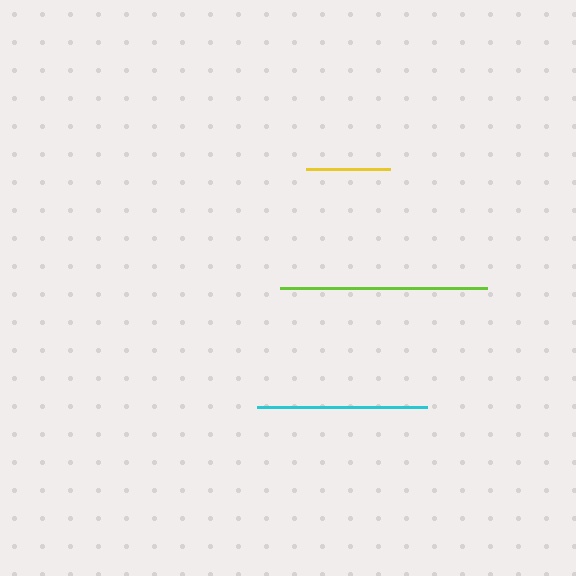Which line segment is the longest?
The lime line is the longest at approximately 207 pixels.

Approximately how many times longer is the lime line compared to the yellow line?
The lime line is approximately 2.5 times the length of the yellow line.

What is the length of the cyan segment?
The cyan segment is approximately 170 pixels long.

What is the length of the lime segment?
The lime segment is approximately 207 pixels long.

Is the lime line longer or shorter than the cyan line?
The lime line is longer than the cyan line.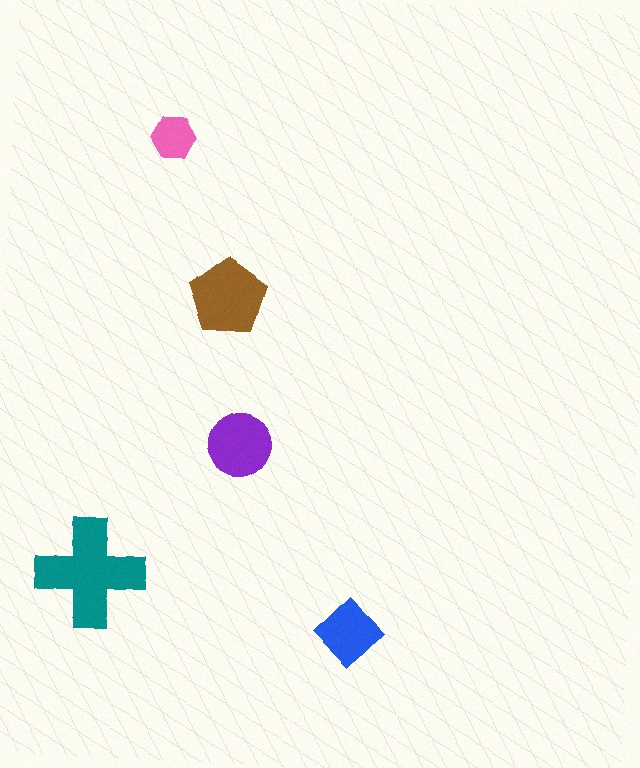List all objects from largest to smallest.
The teal cross, the brown pentagon, the purple circle, the blue diamond, the pink hexagon.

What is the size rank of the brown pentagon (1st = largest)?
2nd.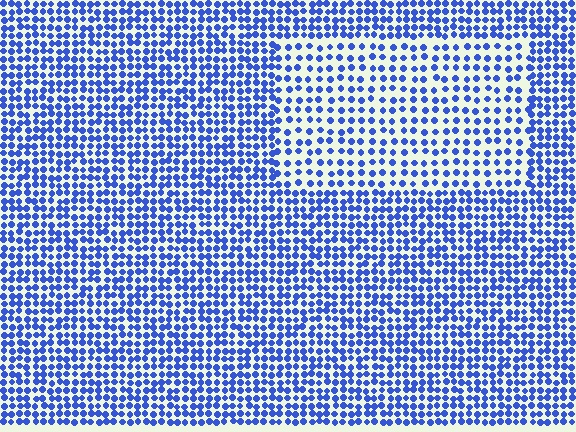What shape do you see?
I see a rectangle.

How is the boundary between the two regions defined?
The boundary is defined by a change in element density (approximately 1.8x ratio). All elements are the same color, size, and shape.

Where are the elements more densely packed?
The elements are more densely packed outside the rectangle boundary.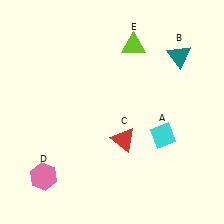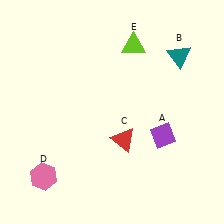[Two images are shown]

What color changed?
The diamond (A) changed from cyan in Image 1 to purple in Image 2.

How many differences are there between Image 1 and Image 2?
There is 1 difference between the two images.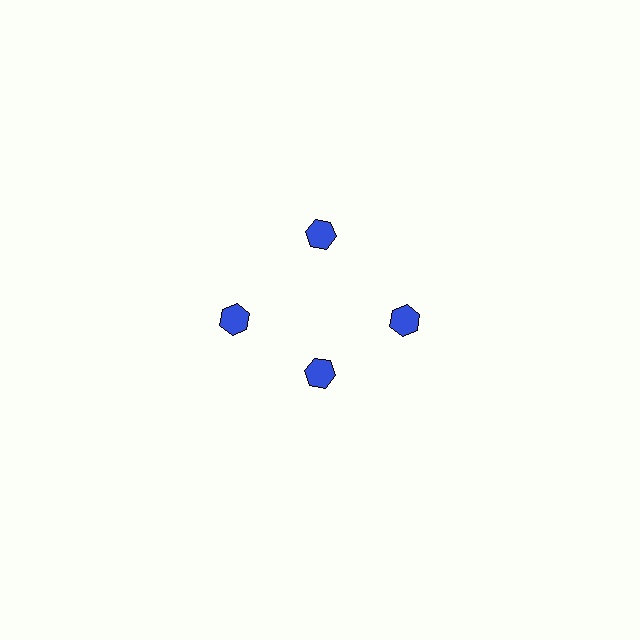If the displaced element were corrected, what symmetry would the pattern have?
It would have 4-fold rotational symmetry — the pattern would map onto itself every 90 degrees.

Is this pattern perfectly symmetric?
No. The 4 blue hexagons are arranged in a ring, but one element near the 6 o'clock position is pulled inward toward the center, breaking the 4-fold rotational symmetry.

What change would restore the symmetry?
The symmetry would be restored by moving it outward, back onto the ring so that all 4 hexagons sit at equal angles and equal distance from the center.